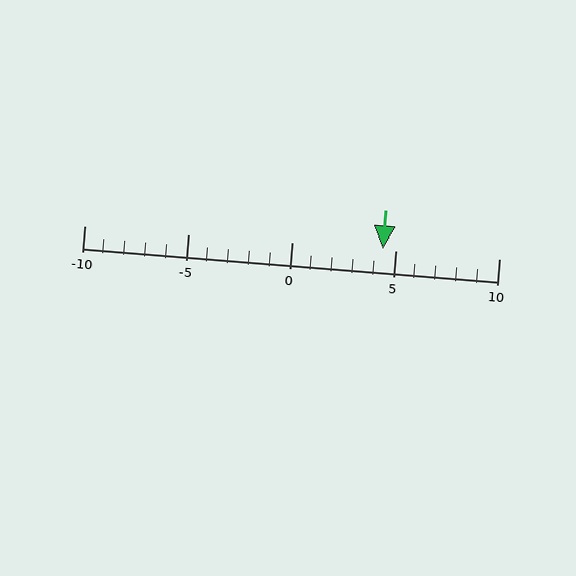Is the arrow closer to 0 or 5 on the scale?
The arrow is closer to 5.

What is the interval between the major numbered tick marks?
The major tick marks are spaced 5 units apart.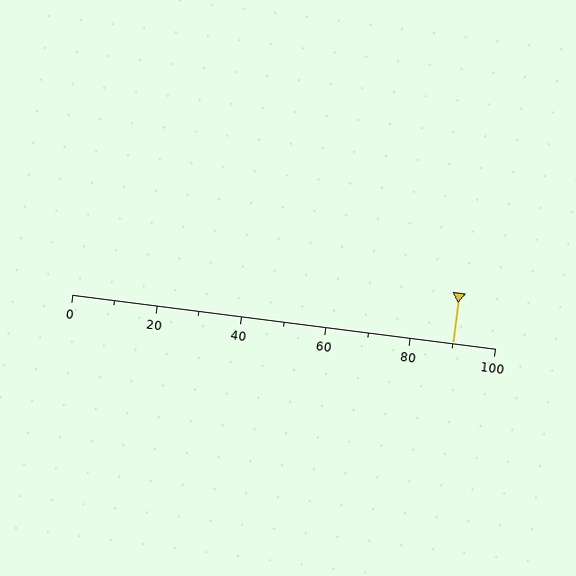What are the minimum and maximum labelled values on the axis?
The axis runs from 0 to 100.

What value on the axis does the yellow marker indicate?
The marker indicates approximately 90.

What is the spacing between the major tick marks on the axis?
The major ticks are spaced 20 apart.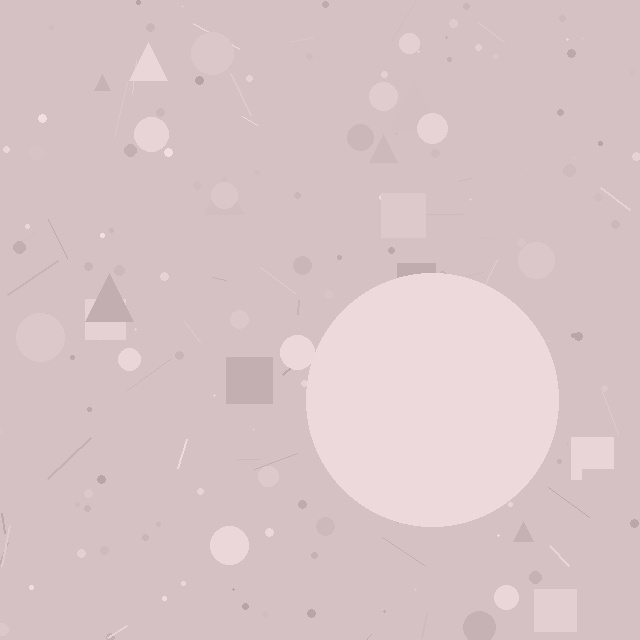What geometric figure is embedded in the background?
A circle is embedded in the background.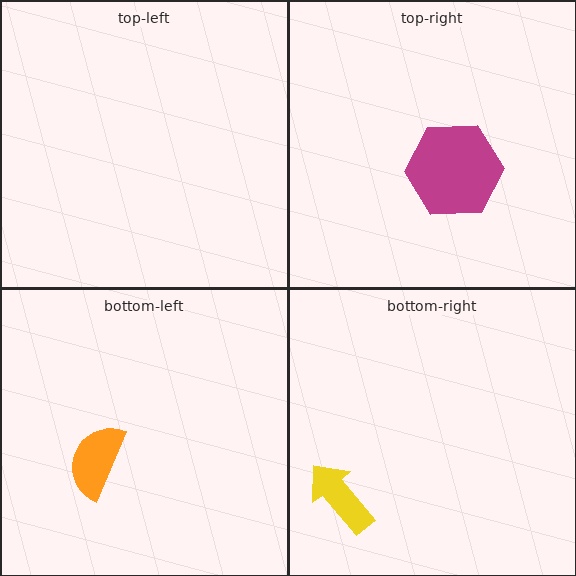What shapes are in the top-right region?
The magenta hexagon.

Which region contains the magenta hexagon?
The top-right region.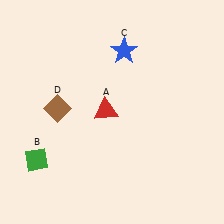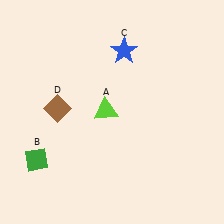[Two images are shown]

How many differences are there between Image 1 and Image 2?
There is 1 difference between the two images.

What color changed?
The triangle (A) changed from red in Image 1 to lime in Image 2.